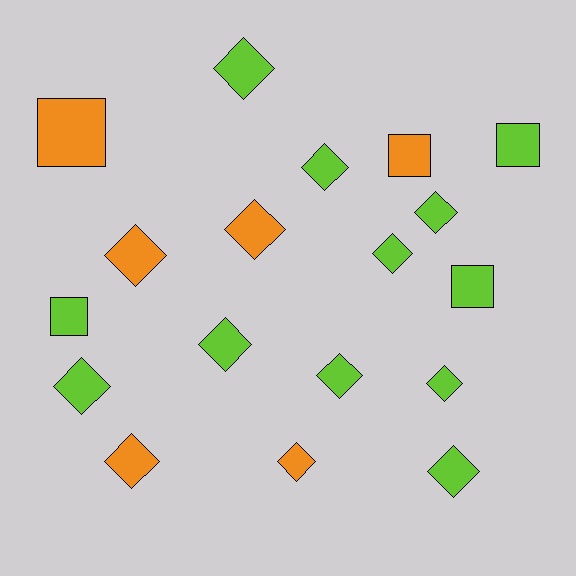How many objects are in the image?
There are 18 objects.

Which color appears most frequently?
Lime, with 12 objects.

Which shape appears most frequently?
Diamond, with 13 objects.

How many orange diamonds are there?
There are 4 orange diamonds.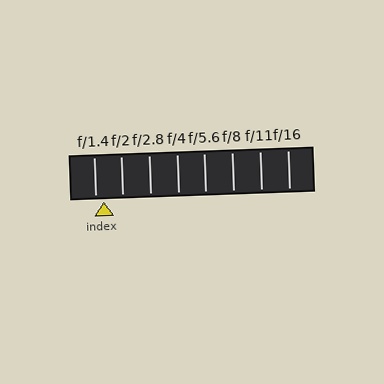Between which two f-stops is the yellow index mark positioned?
The index mark is between f/1.4 and f/2.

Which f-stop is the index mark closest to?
The index mark is closest to f/1.4.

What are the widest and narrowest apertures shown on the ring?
The widest aperture shown is f/1.4 and the narrowest is f/16.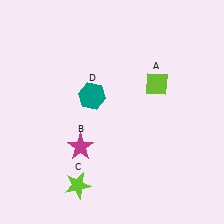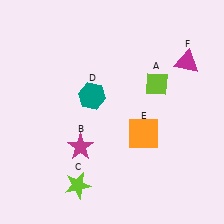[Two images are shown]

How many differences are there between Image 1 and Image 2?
There are 2 differences between the two images.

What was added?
An orange square (E), a magenta triangle (F) were added in Image 2.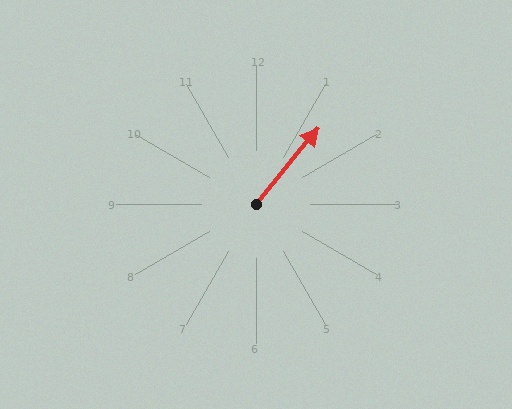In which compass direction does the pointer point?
Northeast.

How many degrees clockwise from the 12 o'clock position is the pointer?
Approximately 39 degrees.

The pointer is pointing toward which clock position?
Roughly 1 o'clock.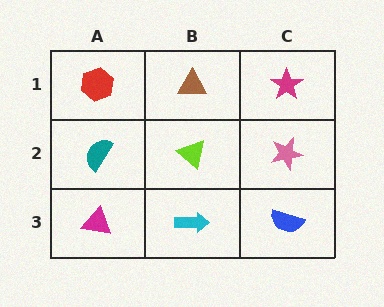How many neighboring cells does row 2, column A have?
3.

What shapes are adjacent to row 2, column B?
A brown triangle (row 1, column B), a cyan arrow (row 3, column B), a teal semicircle (row 2, column A), a pink star (row 2, column C).